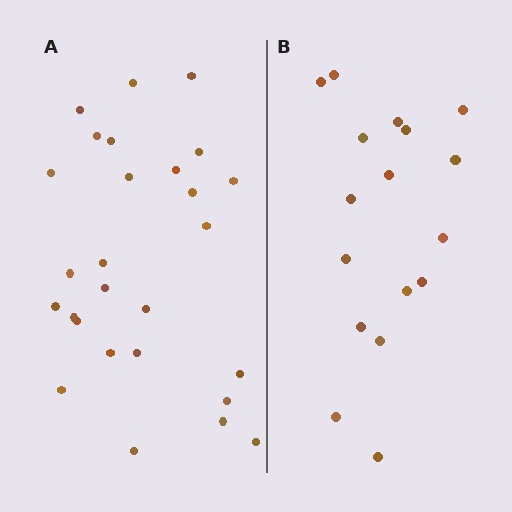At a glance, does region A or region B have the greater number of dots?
Region A (the left region) has more dots.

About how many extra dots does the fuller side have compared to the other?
Region A has roughly 10 or so more dots than region B.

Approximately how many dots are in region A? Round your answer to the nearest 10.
About 30 dots. (The exact count is 27, which rounds to 30.)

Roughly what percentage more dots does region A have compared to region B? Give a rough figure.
About 60% more.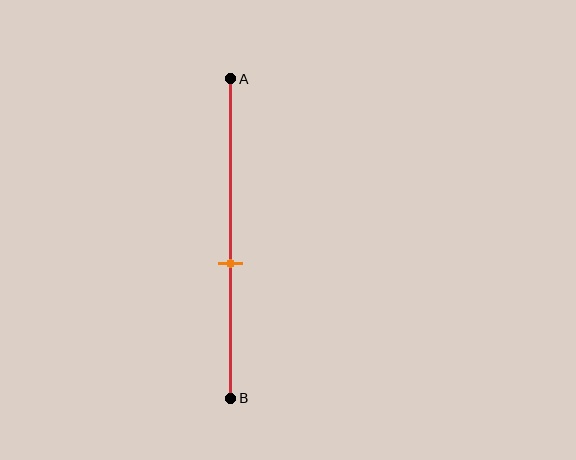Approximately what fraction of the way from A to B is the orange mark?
The orange mark is approximately 60% of the way from A to B.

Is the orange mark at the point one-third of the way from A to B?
No, the mark is at about 60% from A, not at the 33% one-third point.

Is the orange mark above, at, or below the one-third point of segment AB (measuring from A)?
The orange mark is below the one-third point of segment AB.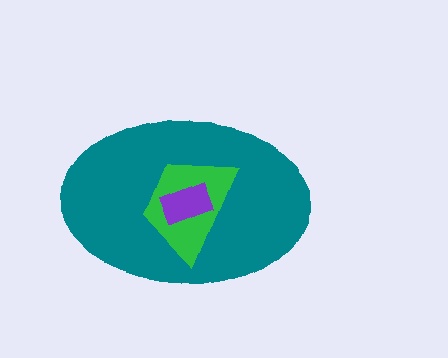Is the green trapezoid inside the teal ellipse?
Yes.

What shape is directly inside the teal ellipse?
The green trapezoid.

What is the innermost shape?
The purple rectangle.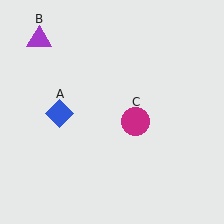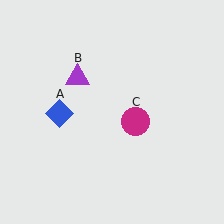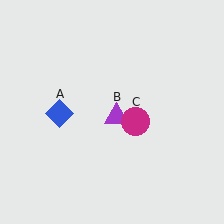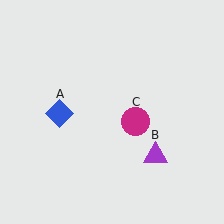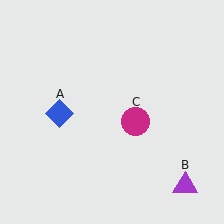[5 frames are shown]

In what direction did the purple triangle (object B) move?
The purple triangle (object B) moved down and to the right.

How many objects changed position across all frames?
1 object changed position: purple triangle (object B).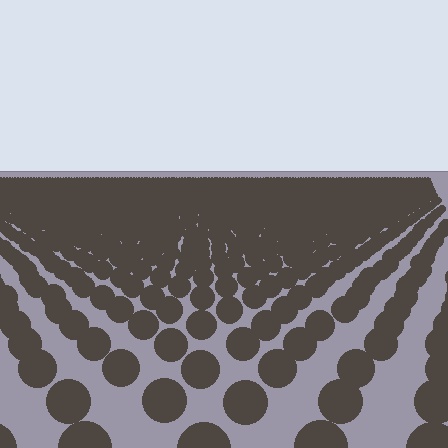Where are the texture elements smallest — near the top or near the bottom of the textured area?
Near the top.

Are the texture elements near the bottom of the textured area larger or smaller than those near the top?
Larger. Near the bottom, elements are closer to the viewer and appear at a bigger on-screen size.